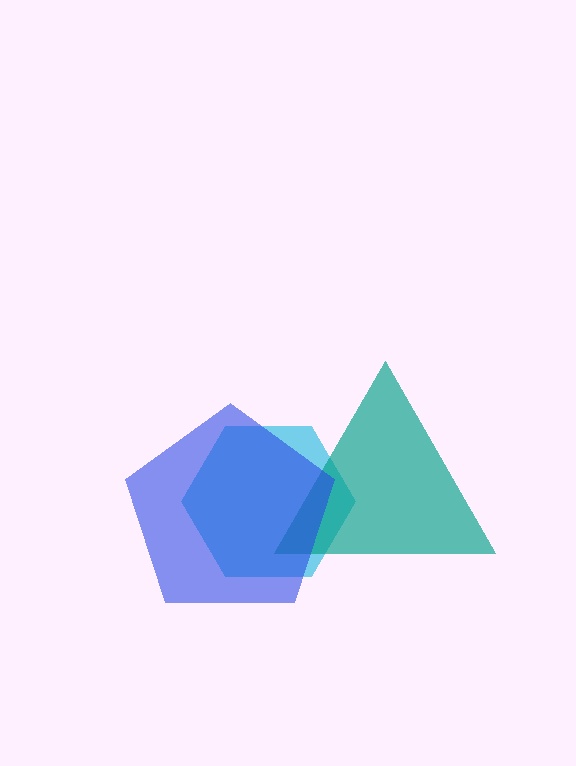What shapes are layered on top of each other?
The layered shapes are: a cyan hexagon, a teal triangle, a blue pentagon.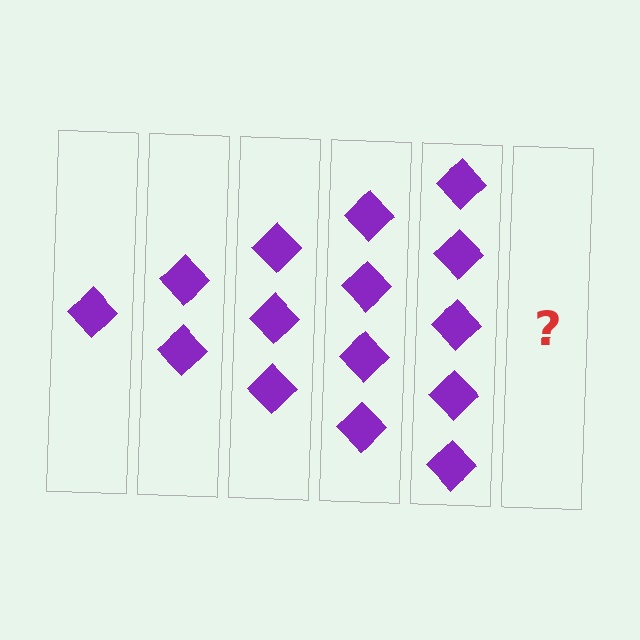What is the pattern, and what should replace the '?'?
The pattern is that each step adds one more diamond. The '?' should be 6 diamonds.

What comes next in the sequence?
The next element should be 6 diamonds.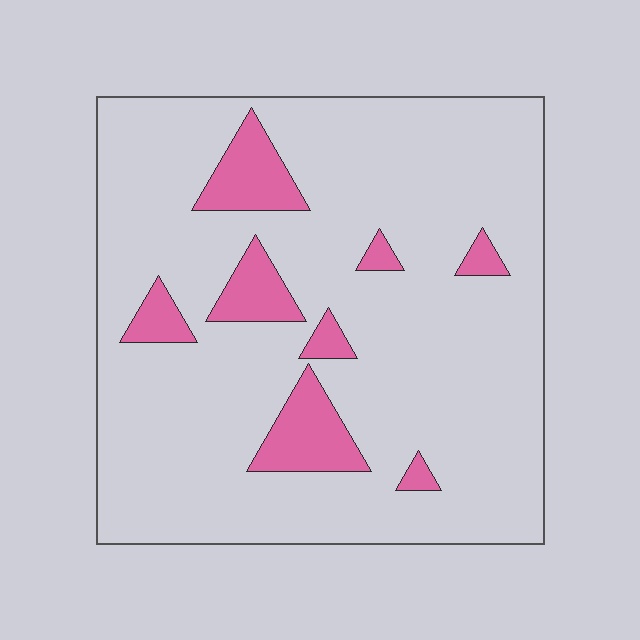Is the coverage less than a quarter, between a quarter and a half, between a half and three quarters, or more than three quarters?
Less than a quarter.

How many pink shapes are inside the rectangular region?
8.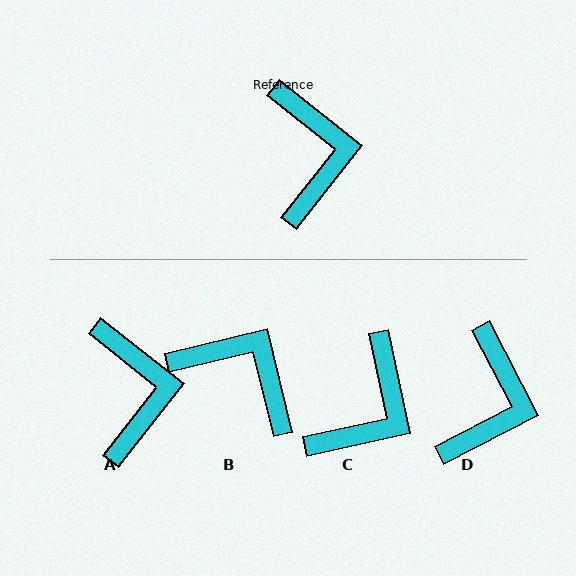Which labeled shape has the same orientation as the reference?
A.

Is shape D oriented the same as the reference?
No, it is off by about 24 degrees.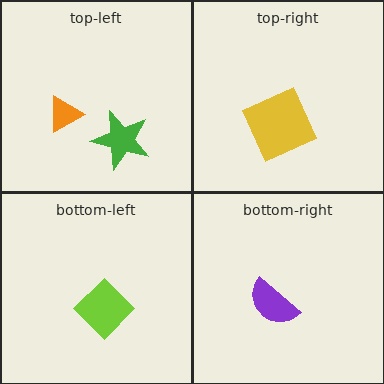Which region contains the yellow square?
The top-right region.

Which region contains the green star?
The top-left region.